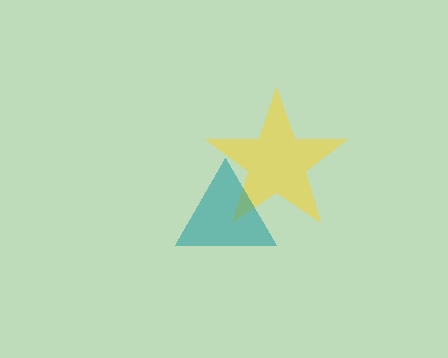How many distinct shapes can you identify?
There are 2 distinct shapes: a yellow star, a teal triangle.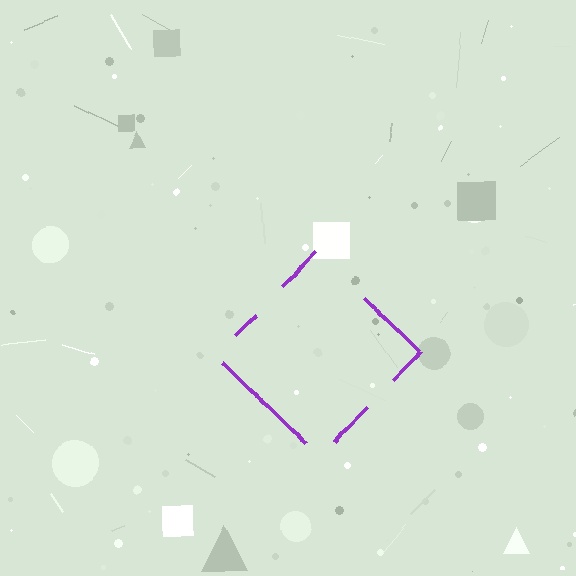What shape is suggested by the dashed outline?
The dashed outline suggests a diamond.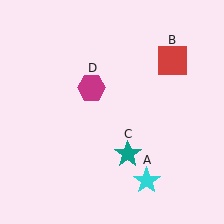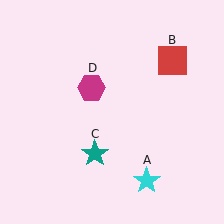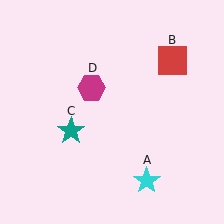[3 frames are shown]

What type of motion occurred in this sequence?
The teal star (object C) rotated clockwise around the center of the scene.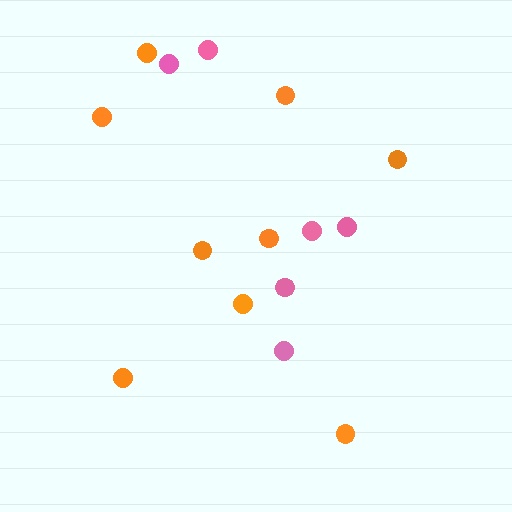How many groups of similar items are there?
There are 2 groups: one group of pink circles (6) and one group of orange circles (9).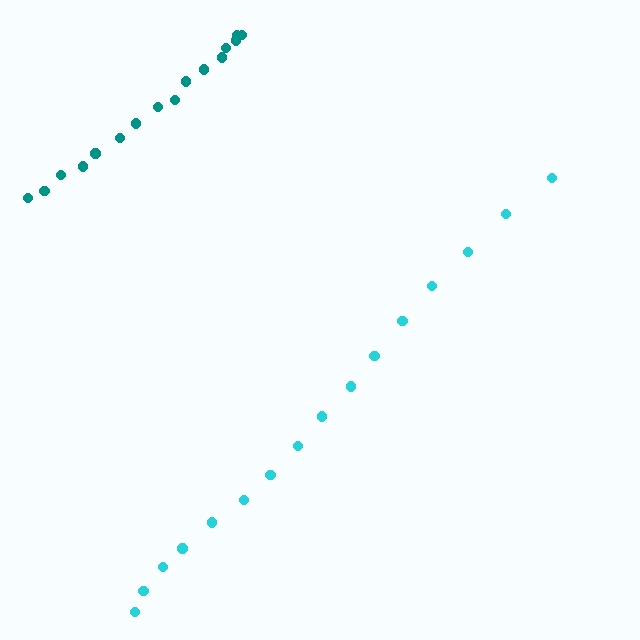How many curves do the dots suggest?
There are 2 distinct paths.